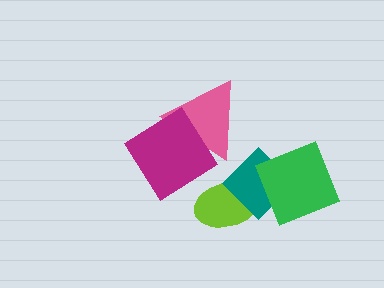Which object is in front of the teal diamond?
The green square is in front of the teal diamond.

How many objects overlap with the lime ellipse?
1 object overlaps with the lime ellipse.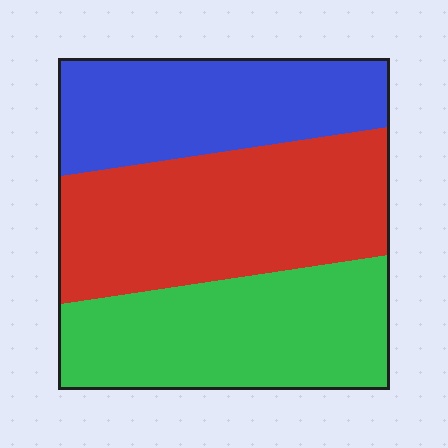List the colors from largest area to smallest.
From largest to smallest: red, green, blue.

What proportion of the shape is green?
Green takes up about one third (1/3) of the shape.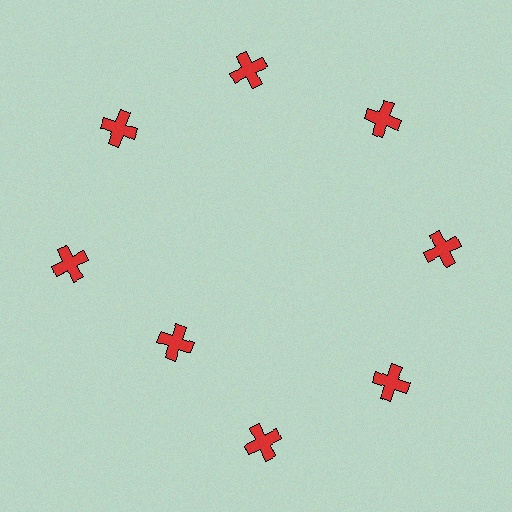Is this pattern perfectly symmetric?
No. The 8 red crosses are arranged in a ring, but one element near the 8 o'clock position is pulled inward toward the center, breaking the 8-fold rotational symmetry.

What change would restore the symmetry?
The symmetry would be restored by moving it outward, back onto the ring so that all 8 crosses sit at equal angles and equal distance from the center.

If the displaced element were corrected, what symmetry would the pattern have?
It would have 8-fold rotational symmetry — the pattern would map onto itself every 45 degrees.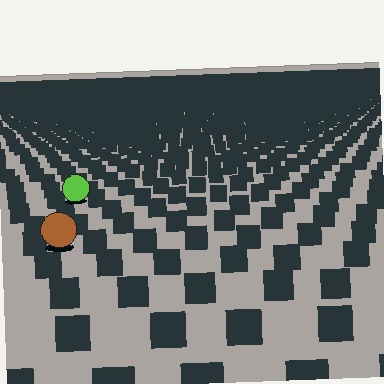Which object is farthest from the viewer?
The lime circle is farthest from the viewer. It appears smaller and the ground texture around it is denser.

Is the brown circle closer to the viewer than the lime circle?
Yes. The brown circle is closer — you can tell from the texture gradient: the ground texture is coarser near it.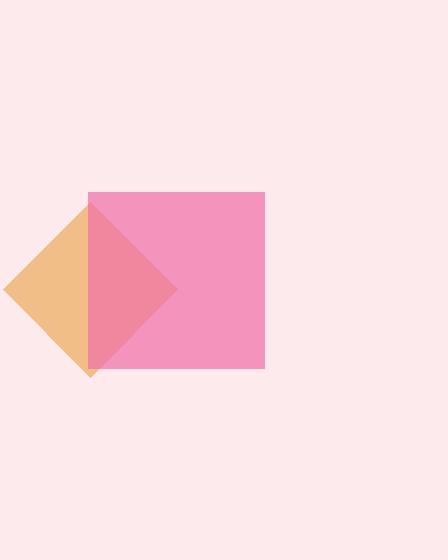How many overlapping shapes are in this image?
There are 2 overlapping shapes in the image.